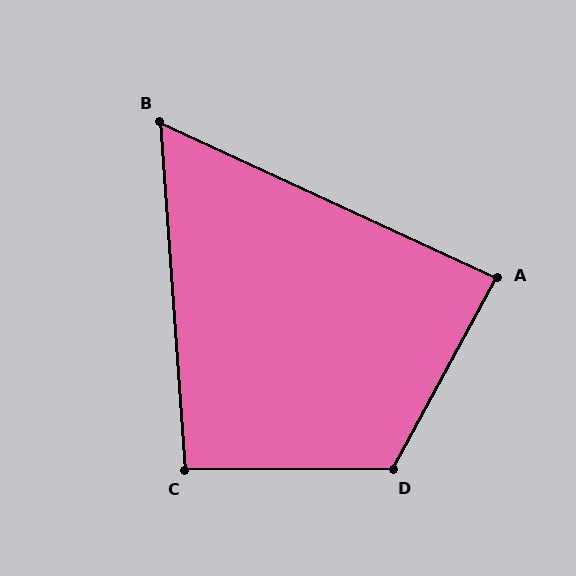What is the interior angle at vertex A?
Approximately 86 degrees (approximately right).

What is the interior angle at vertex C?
Approximately 94 degrees (approximately right).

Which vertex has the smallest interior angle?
B, at approximately 61 degrees.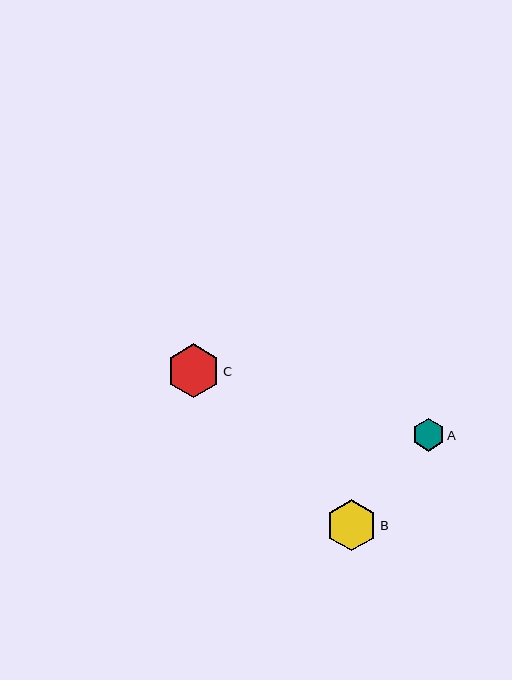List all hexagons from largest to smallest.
From largest to smallest: C, B, A.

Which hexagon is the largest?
Hexagon C is the largest with a size of approximately 54 pixels.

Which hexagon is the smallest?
Hexagon A is the smallest with a size of approximately 32 pixels.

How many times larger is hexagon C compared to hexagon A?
Hexagon C is approximately 1.7 times the size of hexagon A.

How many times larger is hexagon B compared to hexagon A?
Hexagon B is approximately 1.6 times the size of hexagon A.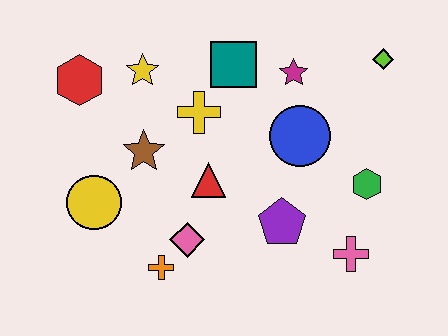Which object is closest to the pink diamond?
The orange cross is closest to the pink diamond.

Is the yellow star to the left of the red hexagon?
No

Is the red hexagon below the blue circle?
No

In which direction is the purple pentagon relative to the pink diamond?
The purple pentagon is to the right of the pink diamond.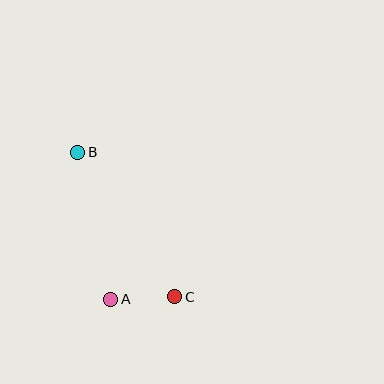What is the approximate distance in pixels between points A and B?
The distance between A and B is approximately 151 pixels.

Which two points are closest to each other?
Points A and C are closest to each other.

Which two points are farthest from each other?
Points B and C are farthest from each other.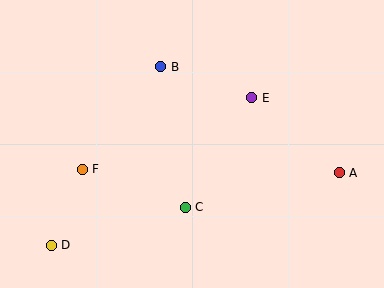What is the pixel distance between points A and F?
The distance between A and F is 257 pixels.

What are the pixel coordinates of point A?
Point A is at (339, 173).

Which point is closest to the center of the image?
Point C at (185, 207) is closest to the center.